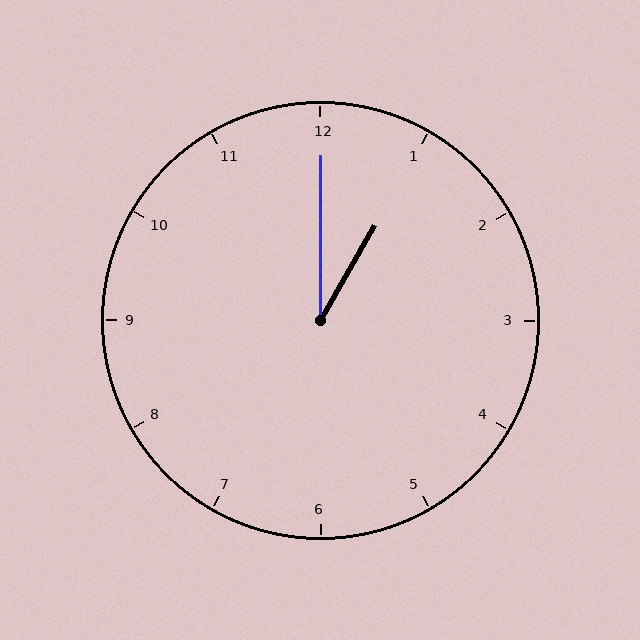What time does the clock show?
1:00.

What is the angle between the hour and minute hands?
Approximately 30 degrees.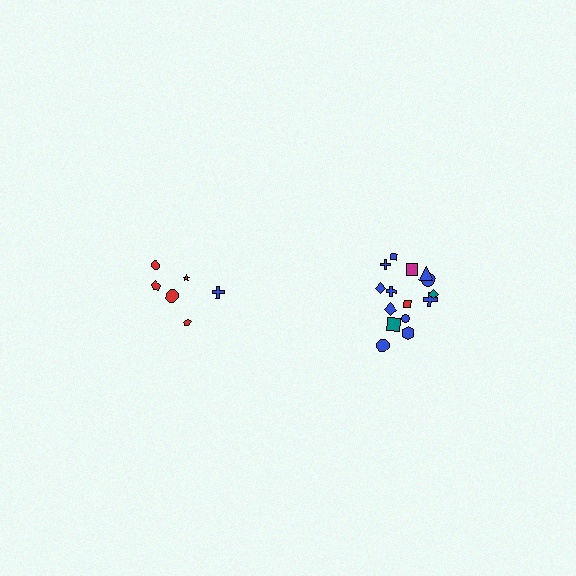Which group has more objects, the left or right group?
The right group.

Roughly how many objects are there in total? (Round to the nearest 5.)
Roughly 20 objects in total.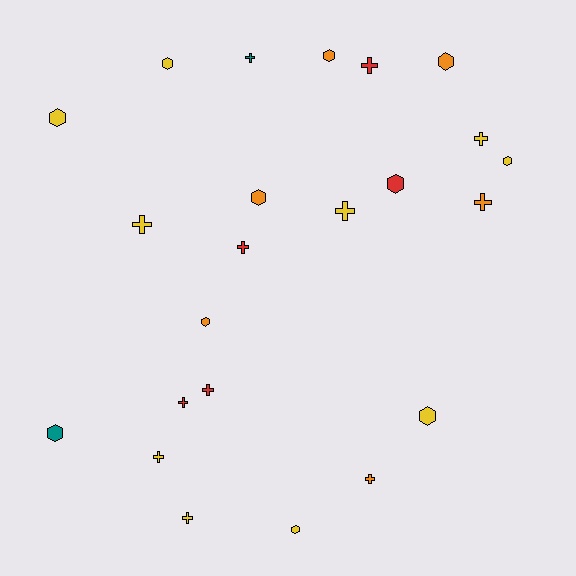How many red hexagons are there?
There is 1 red hexagon.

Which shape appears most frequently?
Cross, with 12 objects.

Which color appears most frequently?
Yellow, with 10 objects.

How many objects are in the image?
There are 23 objects.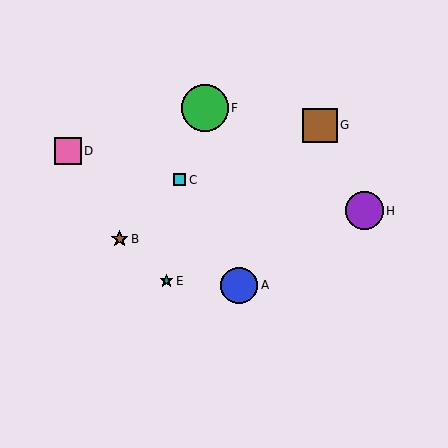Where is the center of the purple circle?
The center of the purple circle is at (364, 211).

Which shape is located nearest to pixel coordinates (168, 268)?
The teal star (labeled E) at (166, 281) is nearest to that location.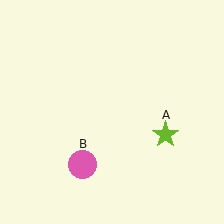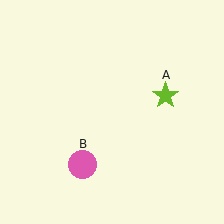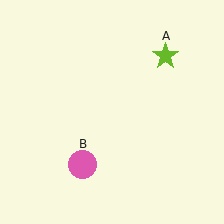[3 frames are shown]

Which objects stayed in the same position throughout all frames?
Pink circle (object B) remained stationary.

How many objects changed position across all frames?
1 object changed position: lime star (object A).